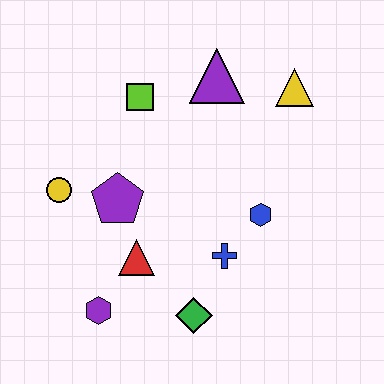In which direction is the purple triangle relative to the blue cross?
The purple triangle is above the blue cross.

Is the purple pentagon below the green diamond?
No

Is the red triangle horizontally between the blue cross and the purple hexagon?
Yes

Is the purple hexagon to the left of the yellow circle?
No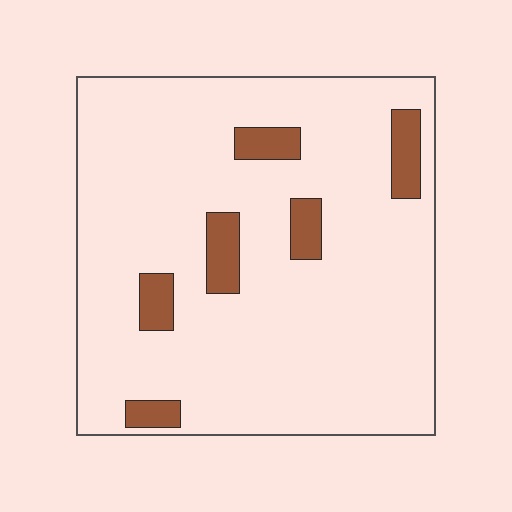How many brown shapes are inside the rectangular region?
6.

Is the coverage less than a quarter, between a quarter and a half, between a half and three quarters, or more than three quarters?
Less than a quarter.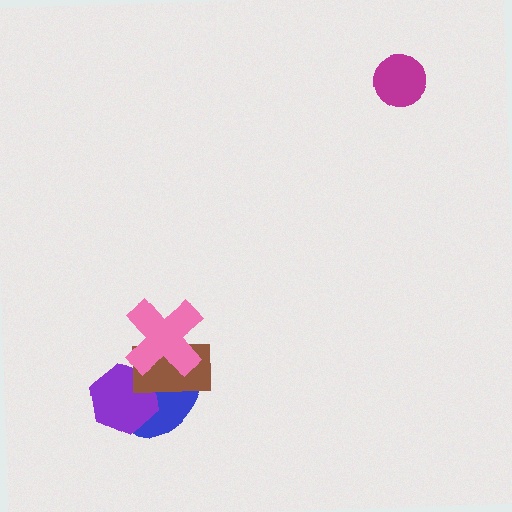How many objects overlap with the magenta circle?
0 objects overlap with the magenta circle.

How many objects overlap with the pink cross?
2 objects overlap with the pink cross.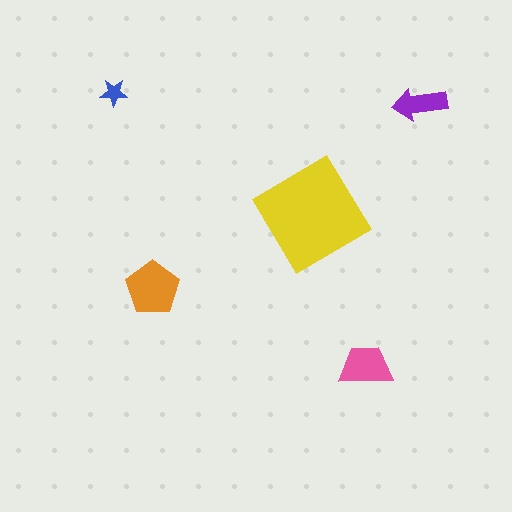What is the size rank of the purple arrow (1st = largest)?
4th.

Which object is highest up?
The blue star is topmost.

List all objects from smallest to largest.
The blue star, the purple arrow, the pink trapezoid, the orange pentagon, the yellow diamond.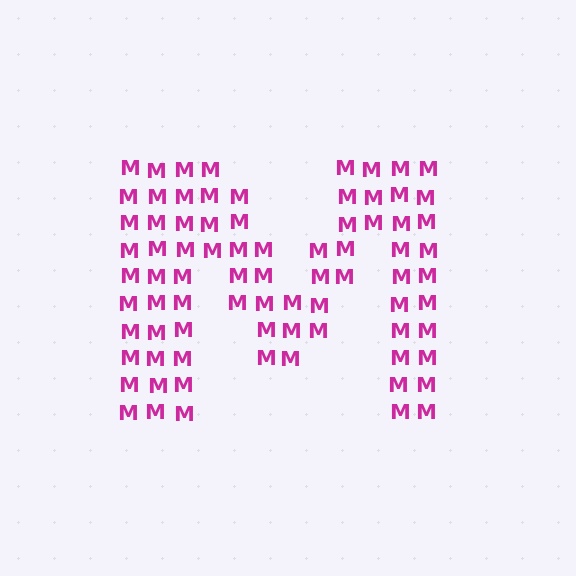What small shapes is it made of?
It is made of small letter M's.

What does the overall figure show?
The overall figure shows the letter M.